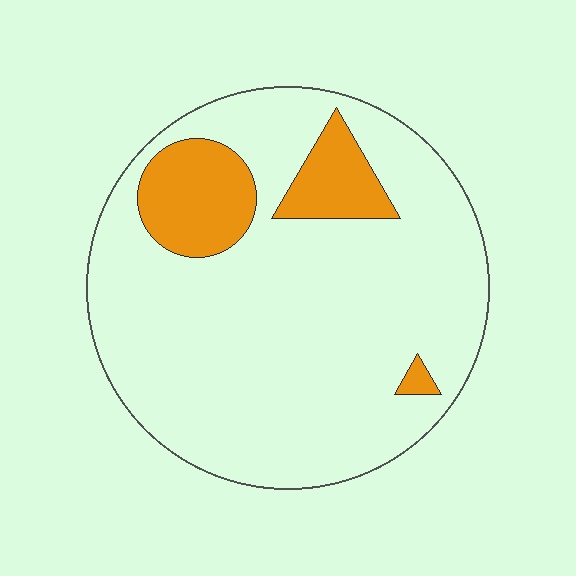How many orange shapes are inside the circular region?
3.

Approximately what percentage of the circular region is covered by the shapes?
Approximately 15%.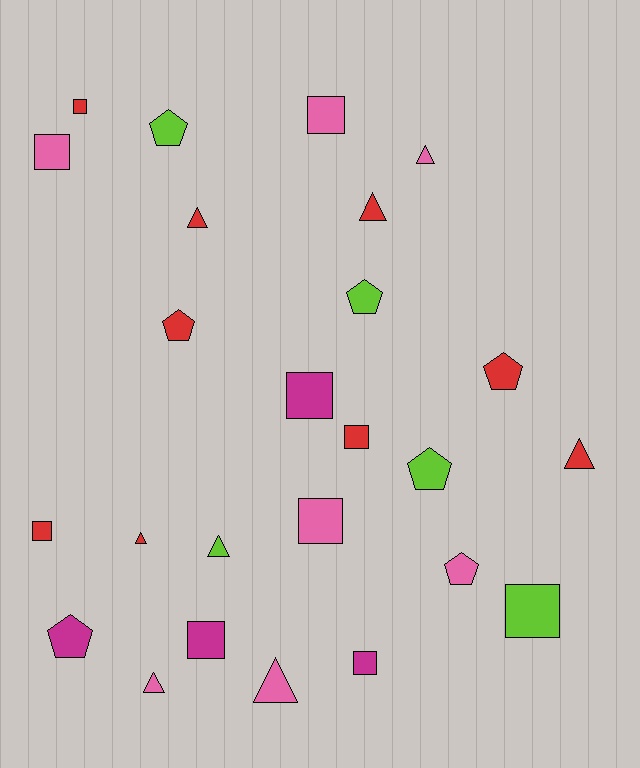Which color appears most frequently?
Red, with 9 objects.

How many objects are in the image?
There are 25 objects.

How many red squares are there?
There are 3 red squares.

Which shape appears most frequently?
Square, with 10 objects.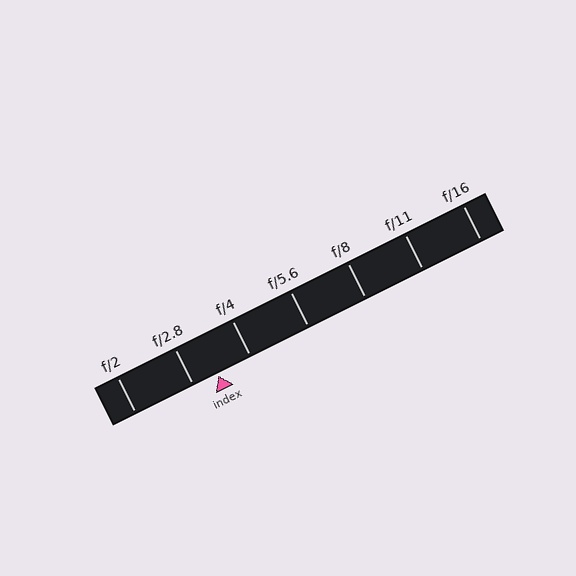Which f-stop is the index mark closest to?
The index mark is closest to f/2.8.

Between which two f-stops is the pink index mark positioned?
The index mark is between f/2.8 and f/4.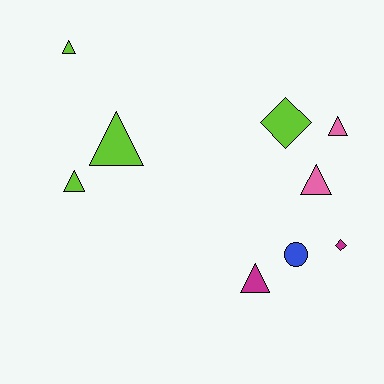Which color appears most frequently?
Lime, with 4 objects.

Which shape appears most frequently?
Triangle, with 6 objects.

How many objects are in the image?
There are 9 objects.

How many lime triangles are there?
There are 3 lime triangles.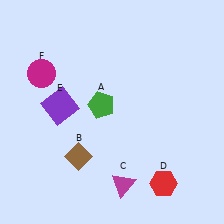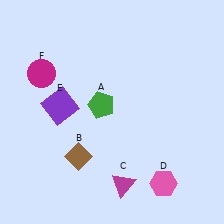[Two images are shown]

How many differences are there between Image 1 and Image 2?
There is 1 difference between the two images.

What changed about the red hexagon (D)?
In Image 1, D is red. In Image 2, it changed to pink.